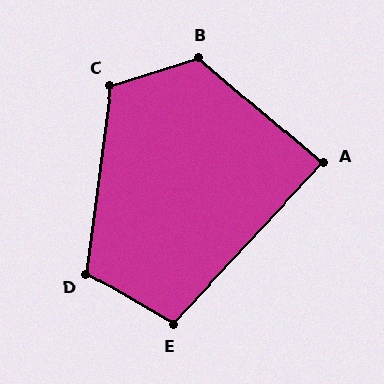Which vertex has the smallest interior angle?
A, at approximately 87 degrees.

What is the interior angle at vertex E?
Approximately 102 degrees (obtuse).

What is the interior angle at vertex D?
Approximately 113 degrees (obtuse).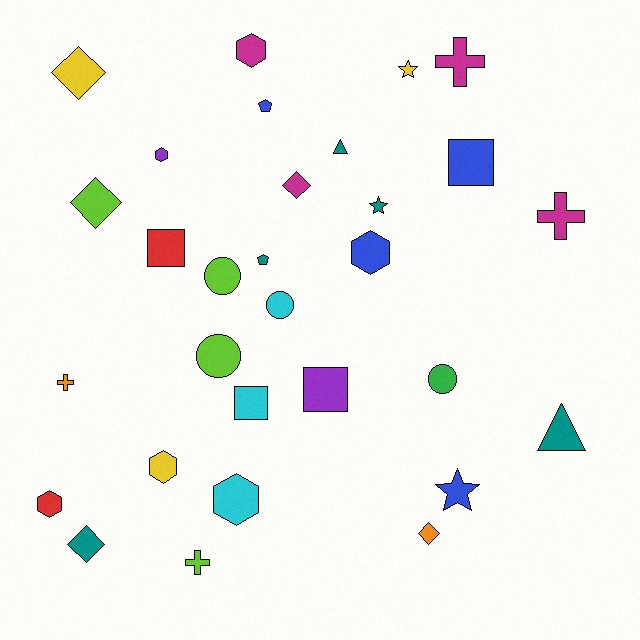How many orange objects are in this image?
There are 2 orange objects.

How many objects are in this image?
There are 30 objects.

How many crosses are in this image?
There are 4 crosses.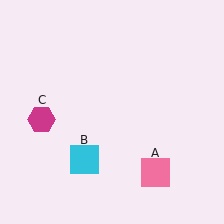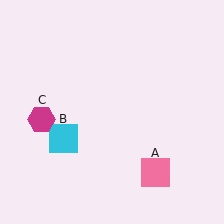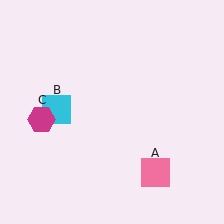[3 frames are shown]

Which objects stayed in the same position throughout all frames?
Pink square (object A) and magenta hexagon (object C) remained stationary.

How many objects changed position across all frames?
1 object changed position: cyan square (object B).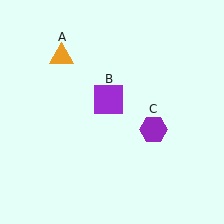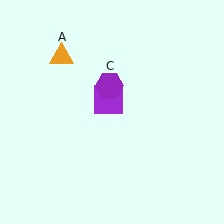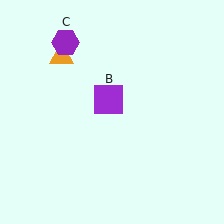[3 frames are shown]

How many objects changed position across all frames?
1 object changed position: purple hexagon (object C).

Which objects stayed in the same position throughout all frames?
Orange triangle (object A) and purple square (object B) remained stationary.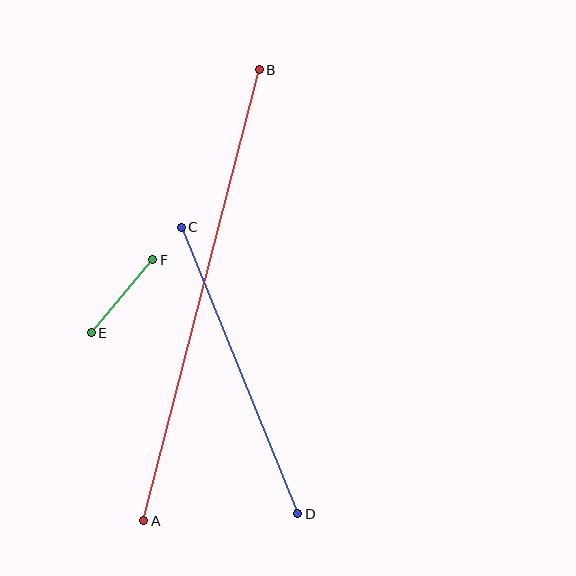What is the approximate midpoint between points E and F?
The midpoint is at approximately (122, 296) pixels.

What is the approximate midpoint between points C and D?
The midpoint is at approximately (239, 370) pixels.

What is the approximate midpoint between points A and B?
The midpoint is at approximately (201, 295) pixels.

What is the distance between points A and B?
The distance is approximately 465 pixels.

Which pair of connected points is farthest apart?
Points A and B are farthest apart.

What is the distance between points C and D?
The distance is approximately 309 pixels.